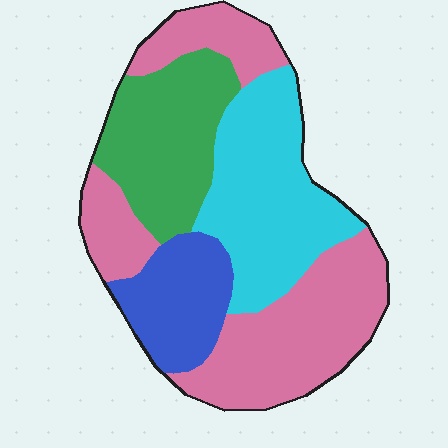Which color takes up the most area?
Pink, at roughly 40%.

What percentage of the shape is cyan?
Cyan takes up between a quarter and a half of the shape.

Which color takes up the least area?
Blue, at roughly 15%.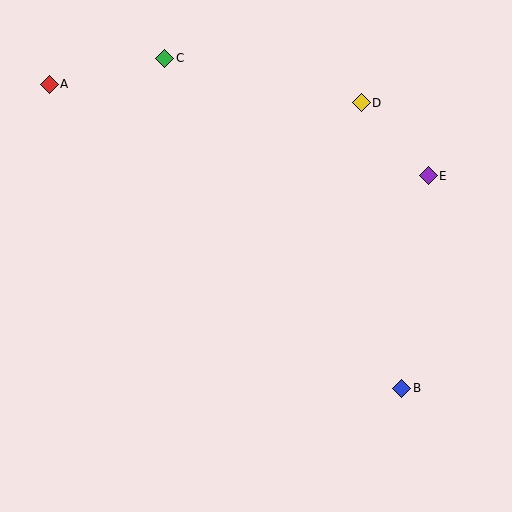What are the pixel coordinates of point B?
Point B is at (402, 388).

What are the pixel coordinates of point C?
Point C is at (165, 58).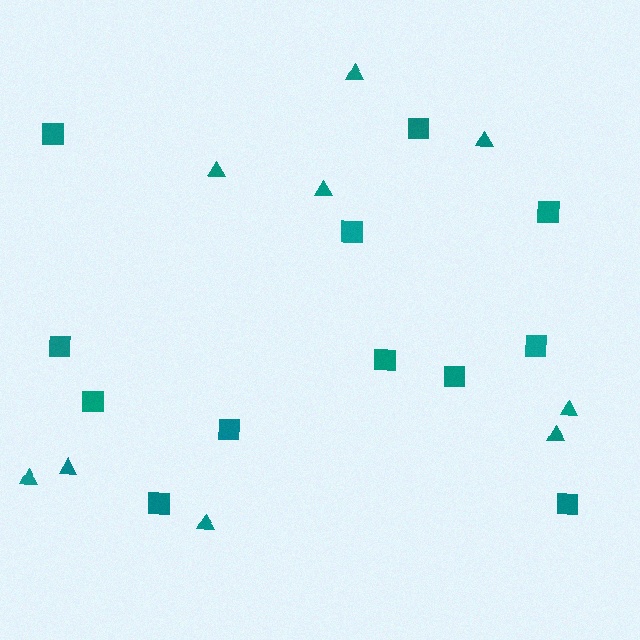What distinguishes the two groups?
There are 2 groups: one group of squares (12) and one group of triangles (9).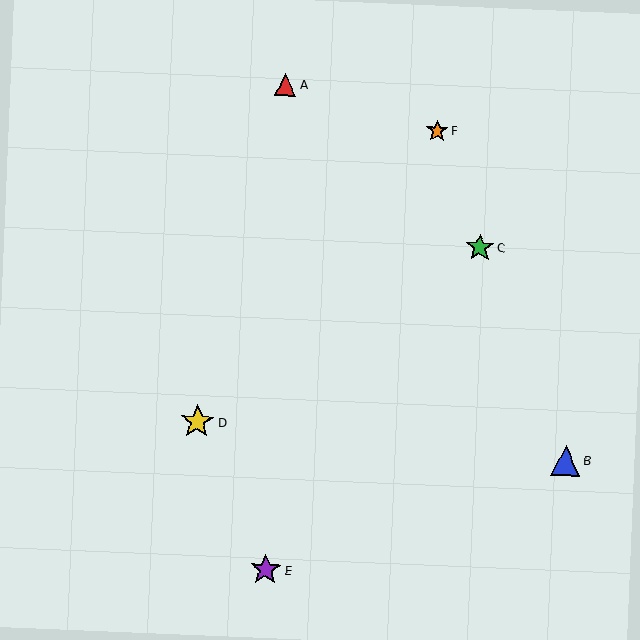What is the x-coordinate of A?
Object A is at x≈286.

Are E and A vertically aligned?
Yes, both are at x≈266.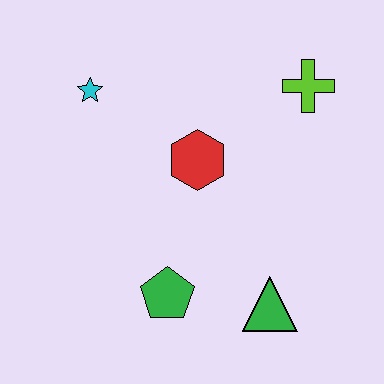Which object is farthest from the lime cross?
The green pentagon is farthest from the lime cross.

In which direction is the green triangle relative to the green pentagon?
The green triangle is to the right of the green pentagon.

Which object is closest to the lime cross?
The red hexagon is closest to the lime cross.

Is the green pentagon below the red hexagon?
Yes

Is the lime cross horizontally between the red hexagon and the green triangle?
No